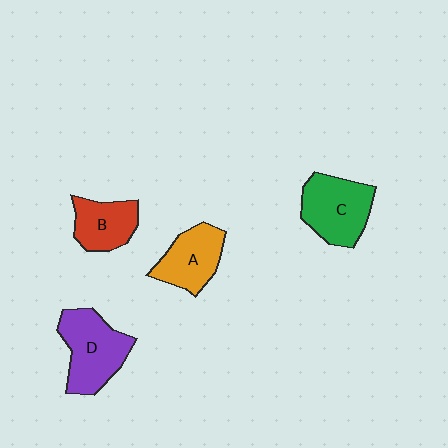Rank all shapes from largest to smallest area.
From largest to smallest: D (purple), C (green), A (orange), B (red).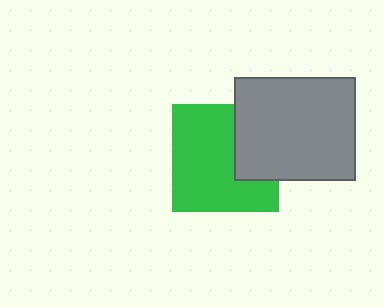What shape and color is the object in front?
The object in front is a gray rectangle.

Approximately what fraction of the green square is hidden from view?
Roughly 31% of the green square is hidden behind the gray rectangle.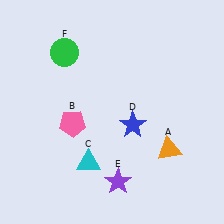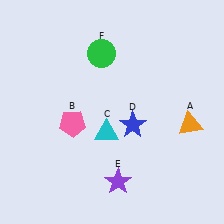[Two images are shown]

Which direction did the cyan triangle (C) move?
The cyan triangle (C) moved up.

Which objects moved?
The objects that moved are: the orange triangle (A), the cyan triangle (C), the green circle (F).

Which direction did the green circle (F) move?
The green circle (F) moved right.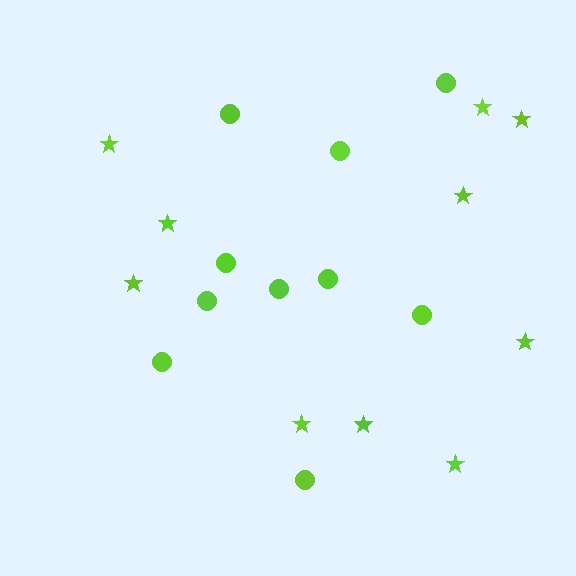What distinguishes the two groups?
There are 2 groups: one group of stars (10) and one group of circles (10).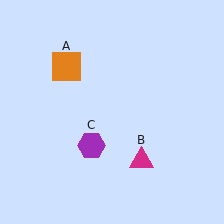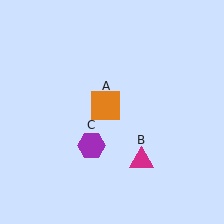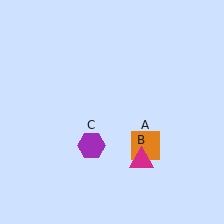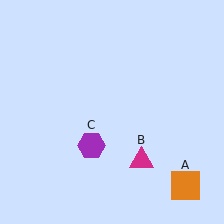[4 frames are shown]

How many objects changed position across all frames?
1 object changed position: orange square (object A).